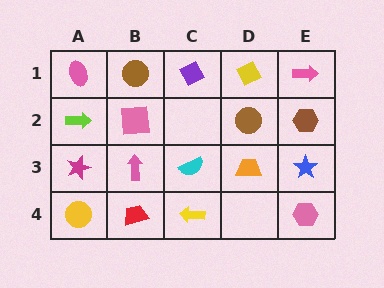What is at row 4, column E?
A pink hexagon.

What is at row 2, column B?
A pink square.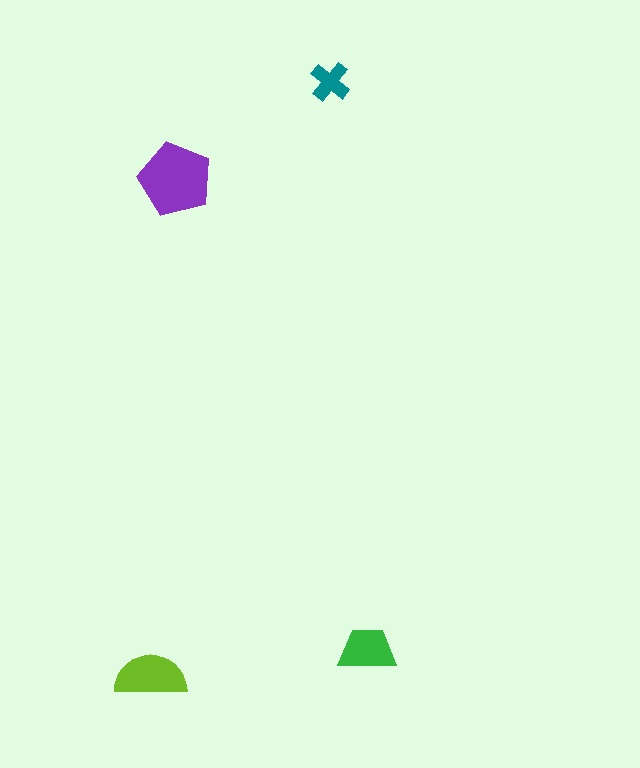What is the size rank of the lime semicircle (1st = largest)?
2nd.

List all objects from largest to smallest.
The purple pentagon, the lime semicircle, the green trapezoid, the teal cross.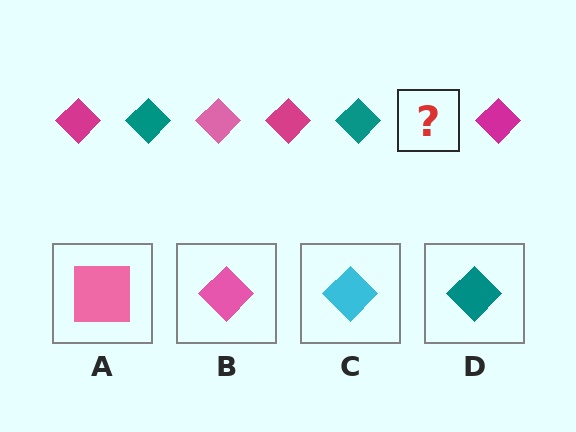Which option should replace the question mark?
Option B.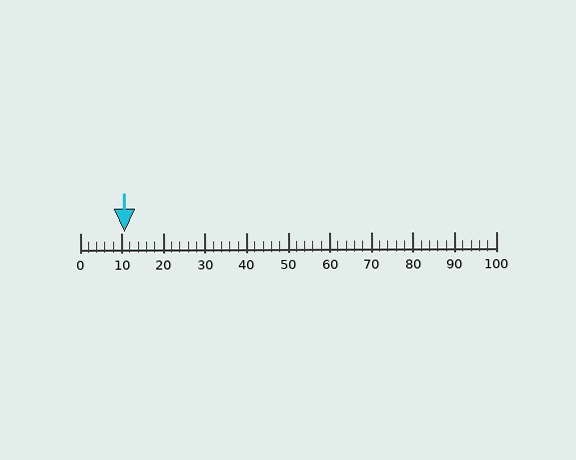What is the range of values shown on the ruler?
The ruler shows values from 0 to 100.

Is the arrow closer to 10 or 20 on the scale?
The arrow is closer to 10.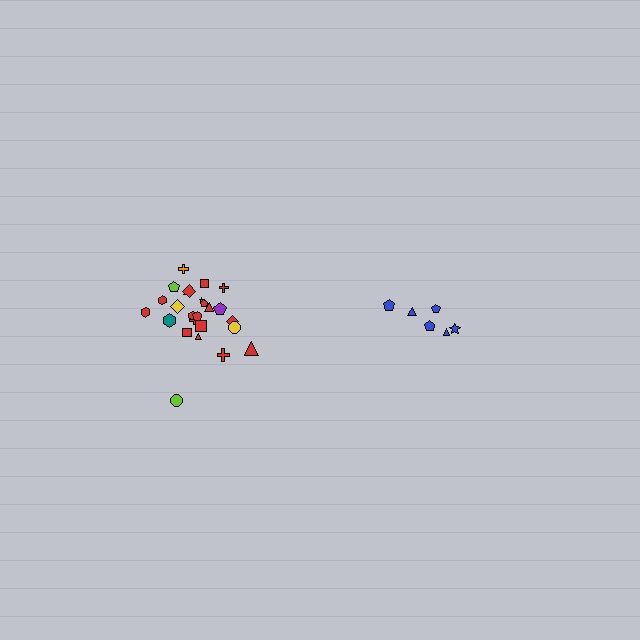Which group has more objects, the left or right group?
The left group.